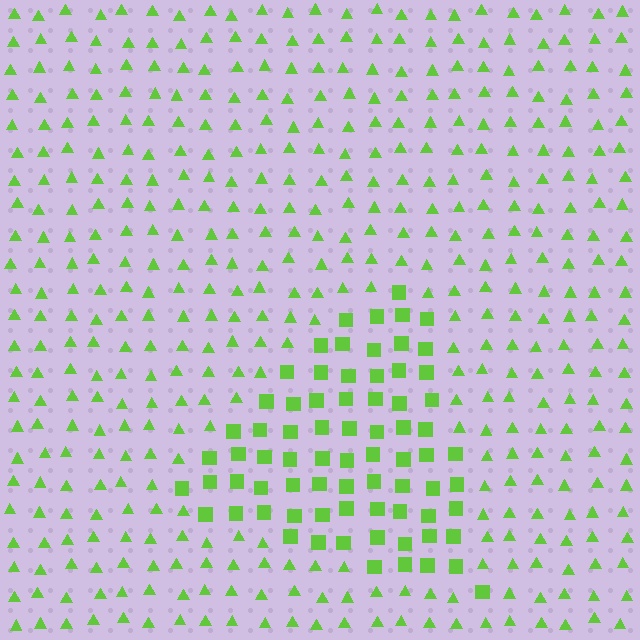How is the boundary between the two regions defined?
The boundary is defined by a change in element shape: squares inside vs. triangles outside. All elements share the same color and spacing.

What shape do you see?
I see a triangle.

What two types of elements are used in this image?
The image uses squares inside the triangle region and triangles outside it.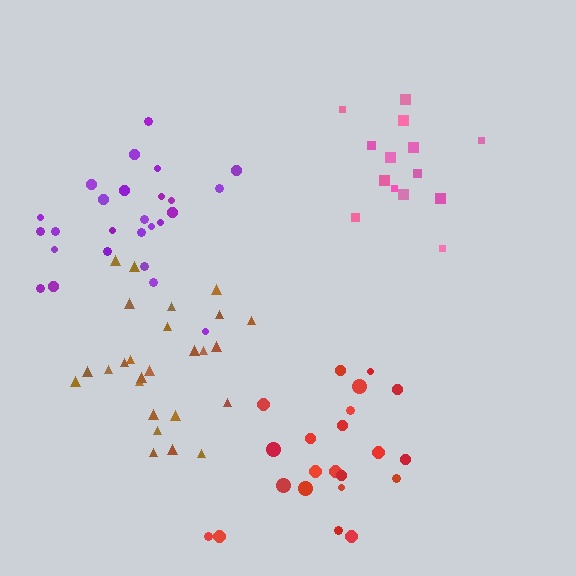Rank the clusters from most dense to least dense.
brown, pink, red, purple.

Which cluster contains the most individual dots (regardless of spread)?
Purple (26).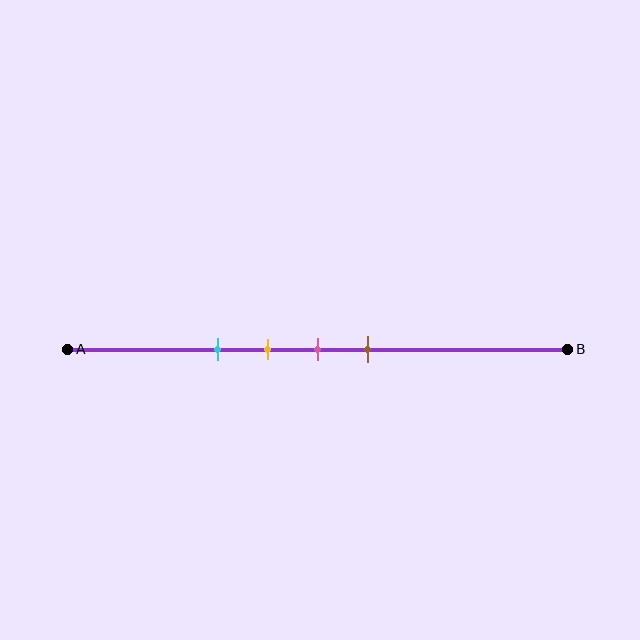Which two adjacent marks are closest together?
The yellow and pink marks are the closest adjacent pair.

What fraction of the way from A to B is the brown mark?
The brown mark is approximately 60% (0.6) of the way from A to B.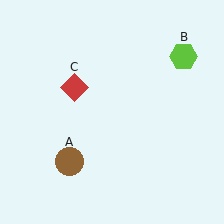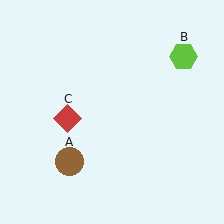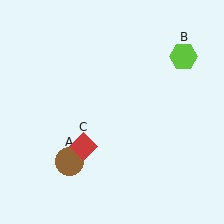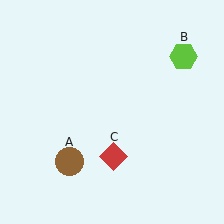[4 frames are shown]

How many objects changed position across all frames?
1 object changed position: red diamond (object C).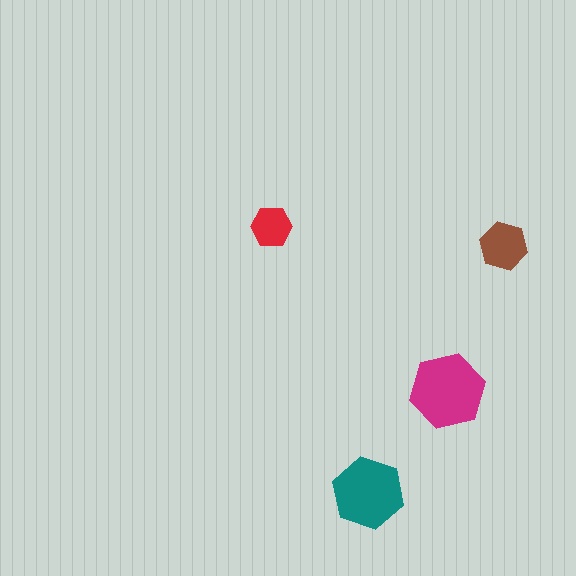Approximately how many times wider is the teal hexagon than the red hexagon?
About 1.5 times wider.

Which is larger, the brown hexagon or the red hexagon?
The brown one.